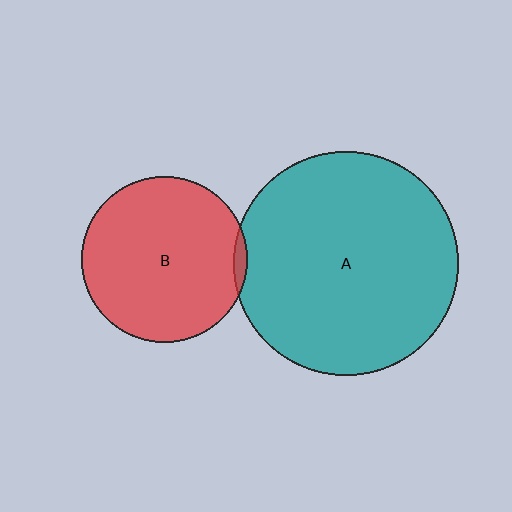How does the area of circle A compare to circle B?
Approximately 1.8 times.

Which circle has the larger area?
Circle A (teal).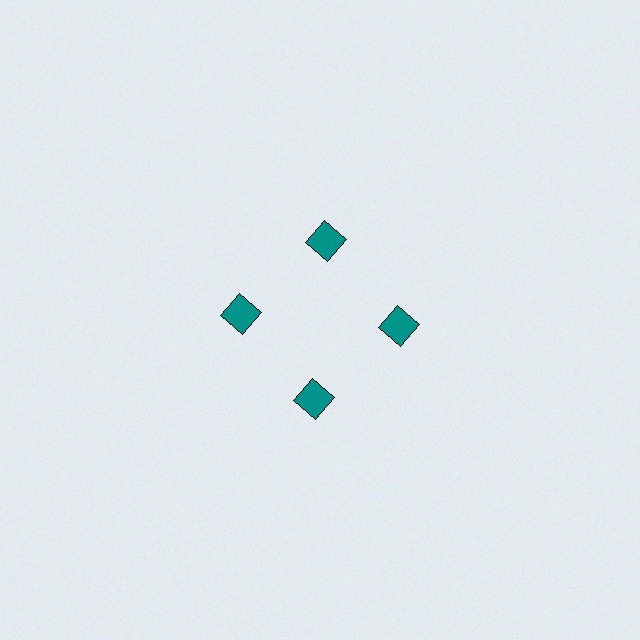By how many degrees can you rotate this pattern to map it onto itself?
The pattern maps onto itself every 90 degrees of rotation.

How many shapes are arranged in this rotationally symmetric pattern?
There are 4 shapes, arranged in 4 groups of 1.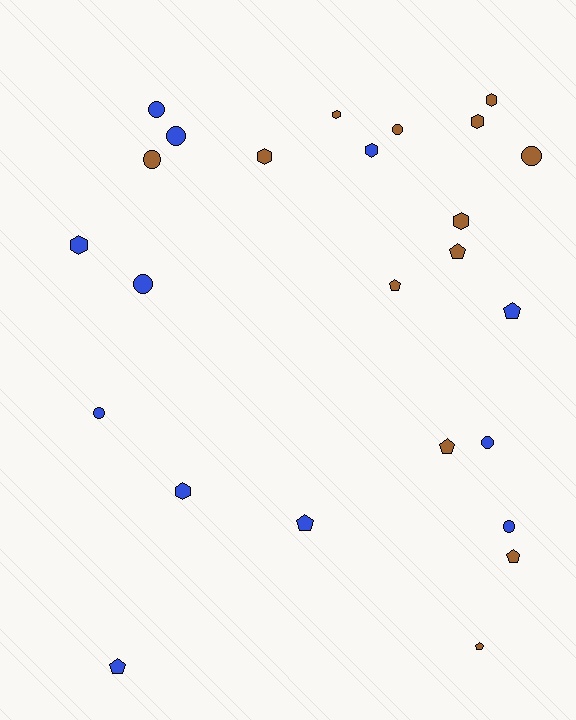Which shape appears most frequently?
Circle, with 9 objects.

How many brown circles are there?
There are 3 brown circles.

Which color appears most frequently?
Brown, with 13 objects.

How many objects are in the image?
There are 25 objects.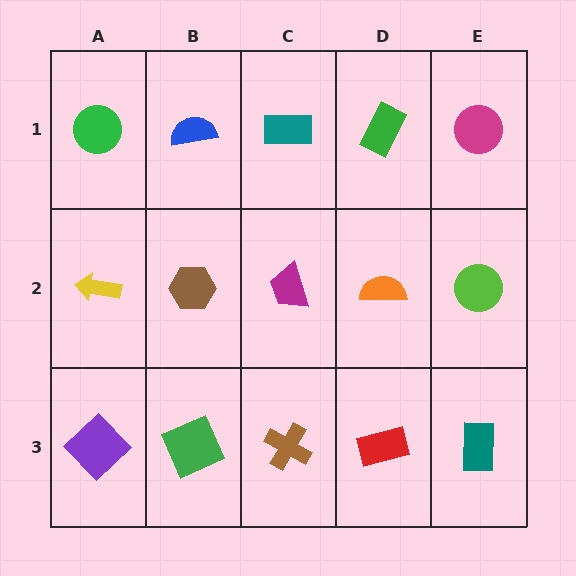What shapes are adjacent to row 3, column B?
A brown hexagon (row 2, column B), a purple diamond (row 3, column A), a brown cross (row 3, column C).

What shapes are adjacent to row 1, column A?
A yellow arrow (row 2, column A), a blue semicircle (row 1, column B).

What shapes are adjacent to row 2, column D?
A green rectangle (row 1, column D), a red rectangle (row 3, column D), a magenta trapezoid (row 2, column C), a lime circle (row 2, column E).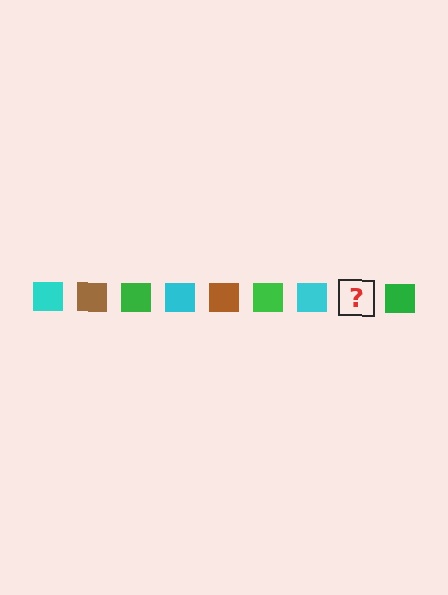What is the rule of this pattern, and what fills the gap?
The rule is that the pattern cycles through cyan, brown, green squares. The gap should be filled with a brown square.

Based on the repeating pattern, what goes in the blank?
The blank should be a brown square.